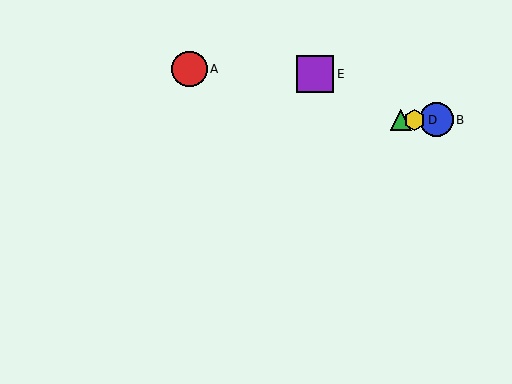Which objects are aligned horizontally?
Objects B, C, D are aligned horizontally.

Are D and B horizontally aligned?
Yes, both are at y≈120.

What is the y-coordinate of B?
Object B is at y≈120.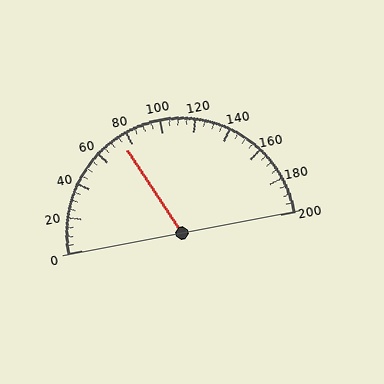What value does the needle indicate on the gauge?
The needle indicates approximately 75.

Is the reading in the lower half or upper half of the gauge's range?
The reading is in the lower half of the range (0 to 200).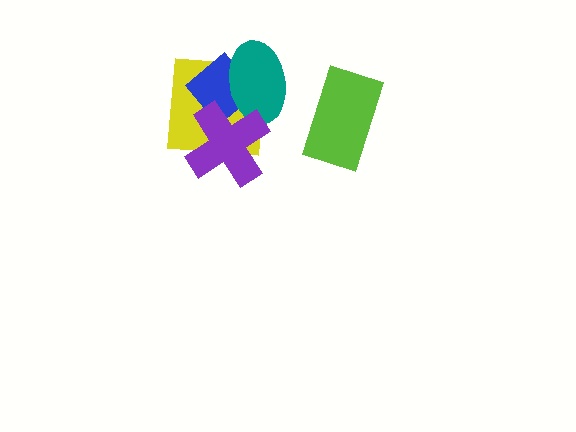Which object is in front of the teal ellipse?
The purple cross is in front of the teal ellipse.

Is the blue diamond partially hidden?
Yes, it is partially covered by another shape.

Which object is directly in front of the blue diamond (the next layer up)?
The teal ellipse is directly in front of the blue diamond.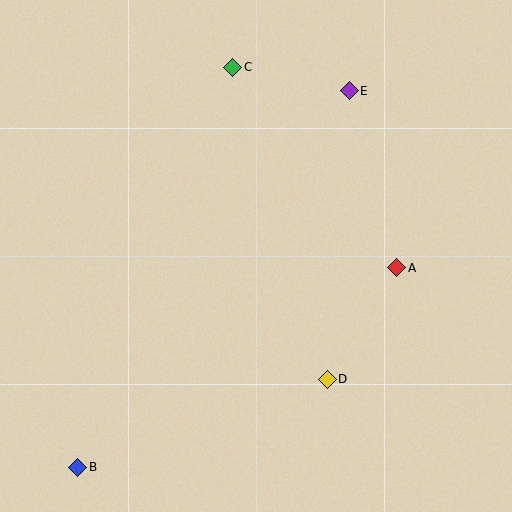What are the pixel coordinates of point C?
Point C is at (233, 67).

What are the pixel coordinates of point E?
Point E is at (349, 91).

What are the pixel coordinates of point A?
Point A is at (397, 268).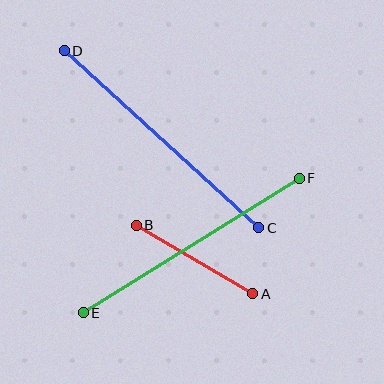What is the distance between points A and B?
The distance is approximately 135 pixels.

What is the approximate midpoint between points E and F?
The midpoint is at approximately (191, 246) pixels.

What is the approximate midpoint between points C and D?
The midpoint is at approximately (162, 139) pixels.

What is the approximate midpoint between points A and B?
The midpoint is at approximately (195, 259) pixels.